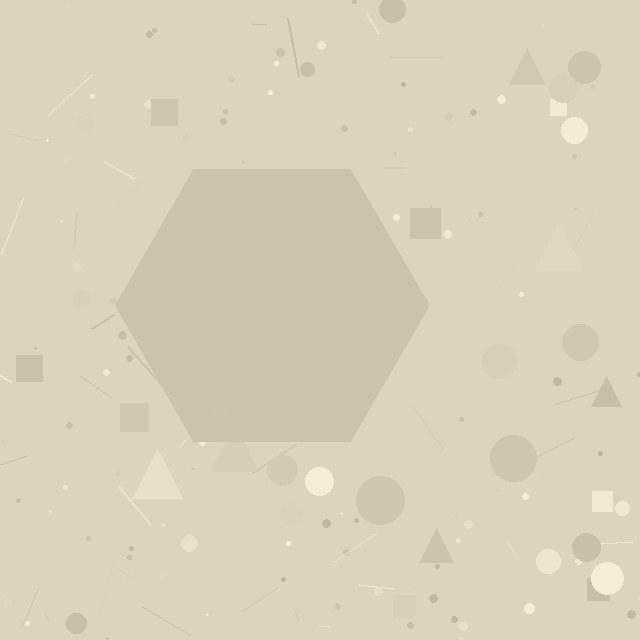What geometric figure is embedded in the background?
A hexagon is embedded in the background.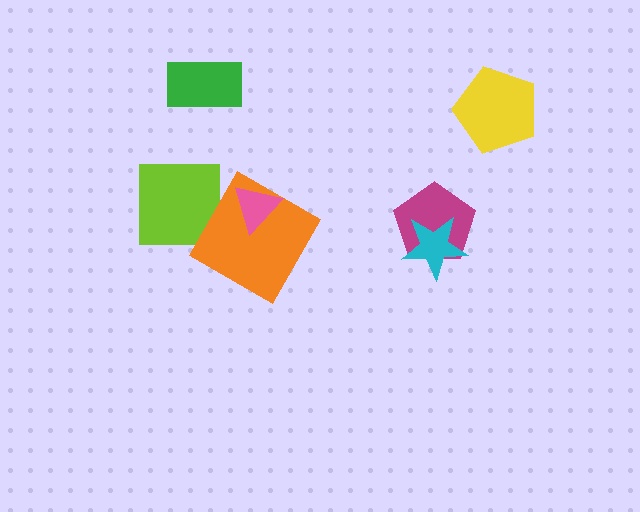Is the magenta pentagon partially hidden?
Yes, it is partially covered by another shape.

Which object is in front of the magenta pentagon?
The cyan star is in front of the magenta pentagon.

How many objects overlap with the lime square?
0 objects overlap with the lime square.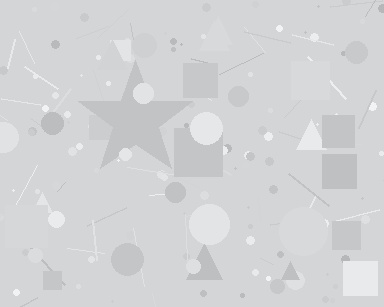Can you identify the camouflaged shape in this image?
The camouflaged shape is a star.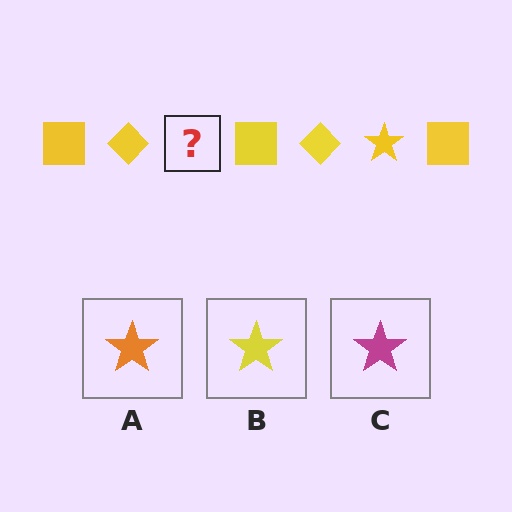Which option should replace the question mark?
Option B.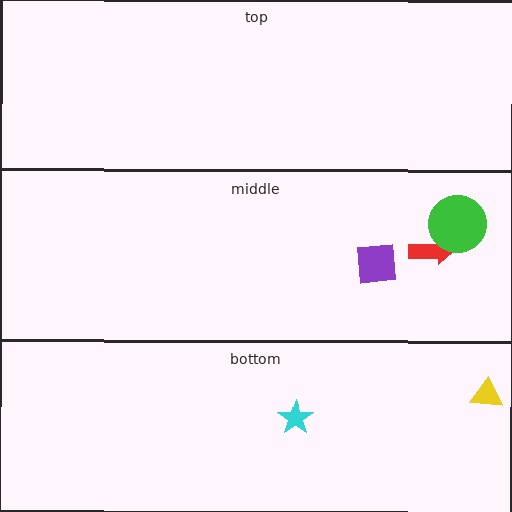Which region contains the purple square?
The middle region.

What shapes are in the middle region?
The purple square, the red arrow, the green circle.